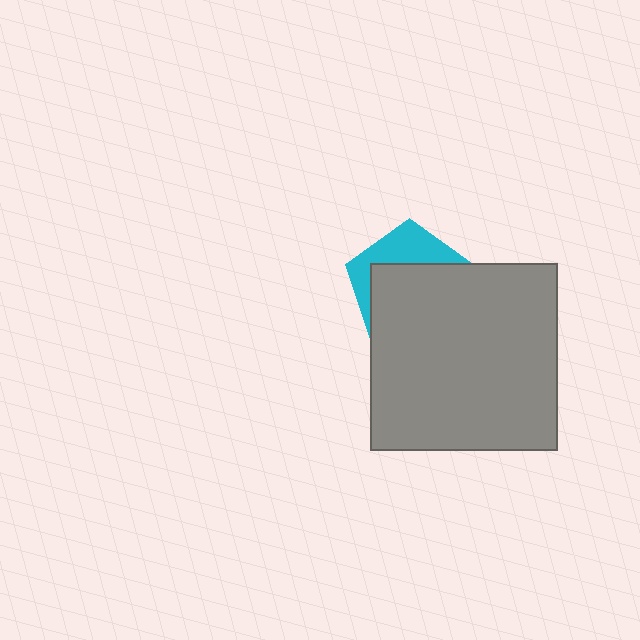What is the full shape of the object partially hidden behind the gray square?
The partially hidden object is a cyan pentagon.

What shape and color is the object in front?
The object in front is a gray square.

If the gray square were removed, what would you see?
You would see the complete cyan pentagon.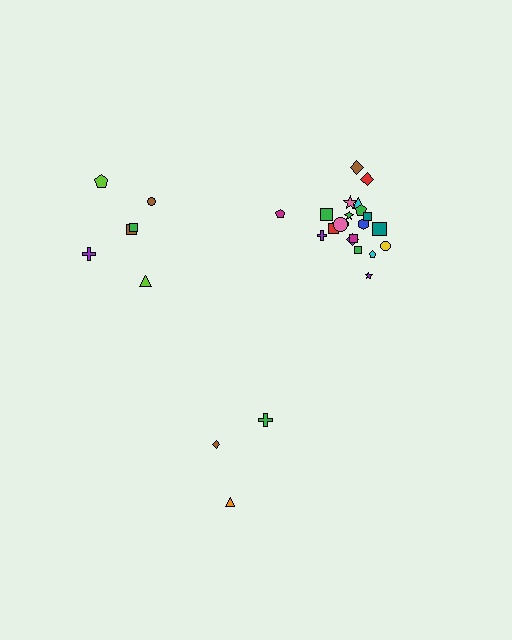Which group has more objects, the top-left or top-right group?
The top-right group.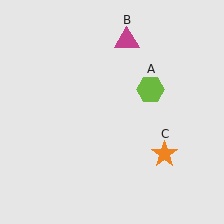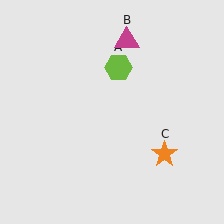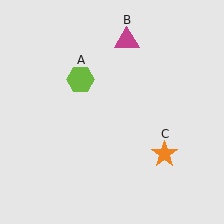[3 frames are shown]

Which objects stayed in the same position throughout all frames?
Magenta triangle (object B) and orange star (object C) remained stationary.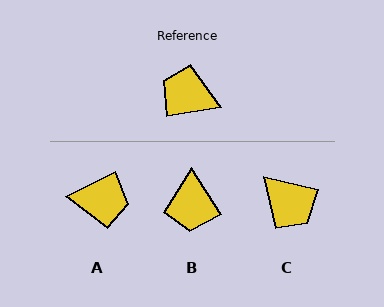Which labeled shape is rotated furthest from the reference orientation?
A, about 164 degrees away.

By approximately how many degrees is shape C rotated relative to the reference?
Approximately 157 degrees counter-clockwise.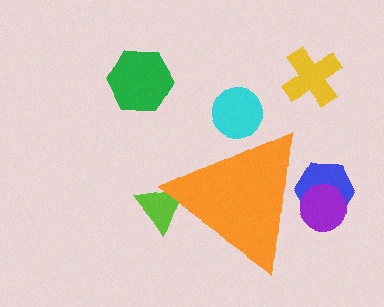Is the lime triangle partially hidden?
Yes, the lime triangle is partially hidden behind the orange triangle.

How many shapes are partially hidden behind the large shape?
4 shapes are partially hidden.